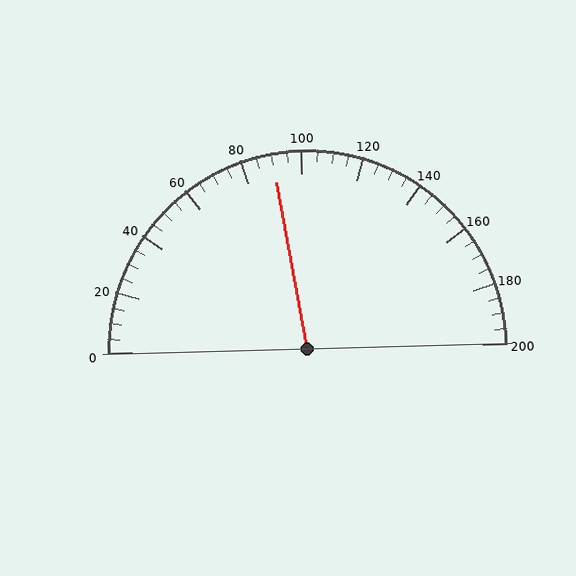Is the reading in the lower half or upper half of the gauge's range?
The reading is in the lower half of the range (0 to 200).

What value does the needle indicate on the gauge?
The needle indicates approximately 90.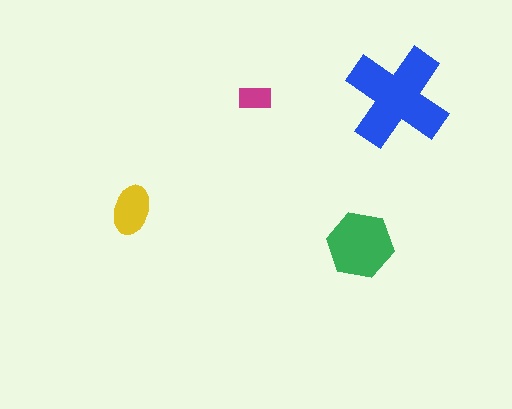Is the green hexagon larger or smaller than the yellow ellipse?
Larger.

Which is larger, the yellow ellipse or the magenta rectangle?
The yellow ellipse.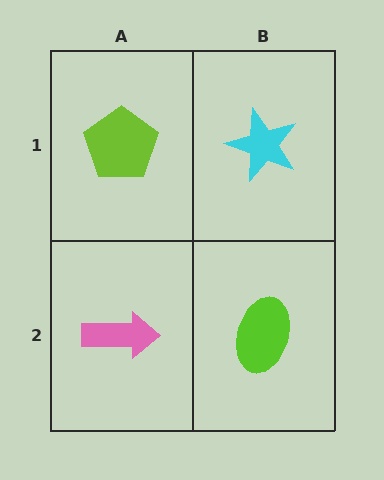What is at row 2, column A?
A pink arrow.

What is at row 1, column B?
A cyan star.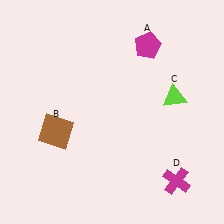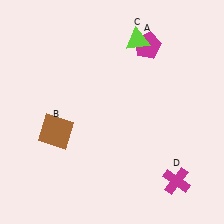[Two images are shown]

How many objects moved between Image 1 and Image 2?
1 object moved between the two images.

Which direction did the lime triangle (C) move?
The lime triangle (C) moved up.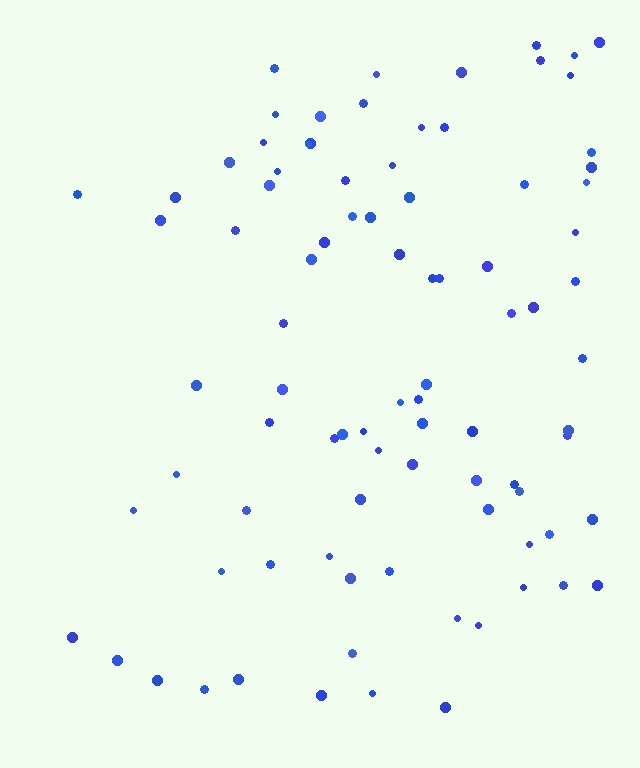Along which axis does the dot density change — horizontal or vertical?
Horizontal.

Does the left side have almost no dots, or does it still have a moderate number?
Still a moderate number, just noticeably fewer than the right.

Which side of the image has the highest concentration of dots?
The right.